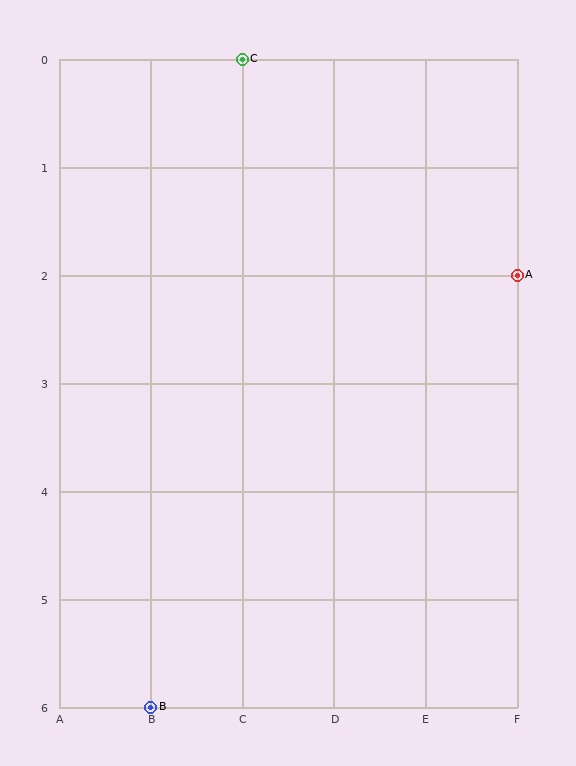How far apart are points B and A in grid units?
Points B and A are 4 columns and 4 rows apart (about 5.7 grid units diagonally).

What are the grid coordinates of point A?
Point A is at grid coordinates (F, 2).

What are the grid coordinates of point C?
Point C is at grid coordinates (C, 0).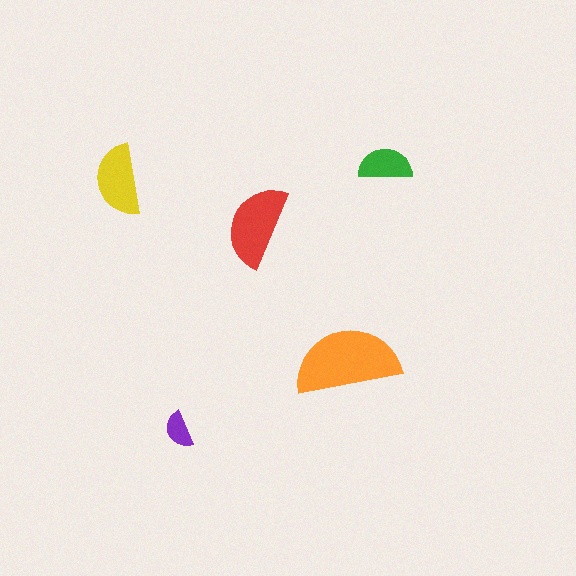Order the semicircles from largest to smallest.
the orange one, the red one, the yellow one, the green one, the purple one.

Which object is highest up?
The green semicircle is topmost.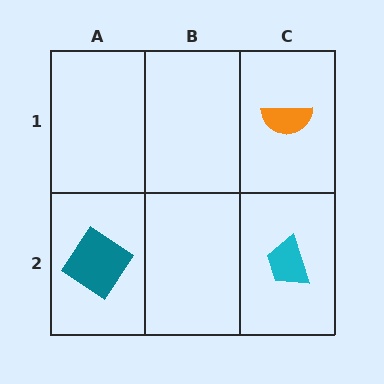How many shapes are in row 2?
2 shapes.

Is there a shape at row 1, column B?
No, that cell is empty.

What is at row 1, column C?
An orange semicircle.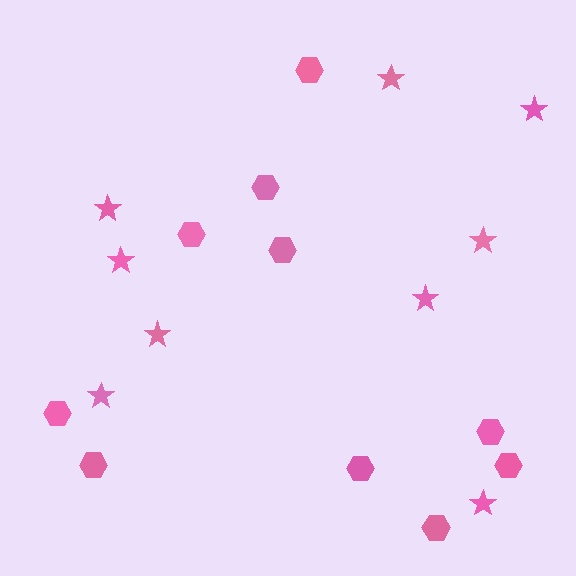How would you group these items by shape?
There are 2 groups: one group of hexagons (10) and one group of stars (9).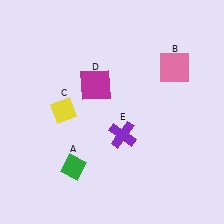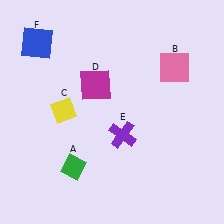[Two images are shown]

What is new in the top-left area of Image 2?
A blue square (F) was added in the top-left area of Image 2.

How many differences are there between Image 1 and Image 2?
There is 1 difference between the two images.